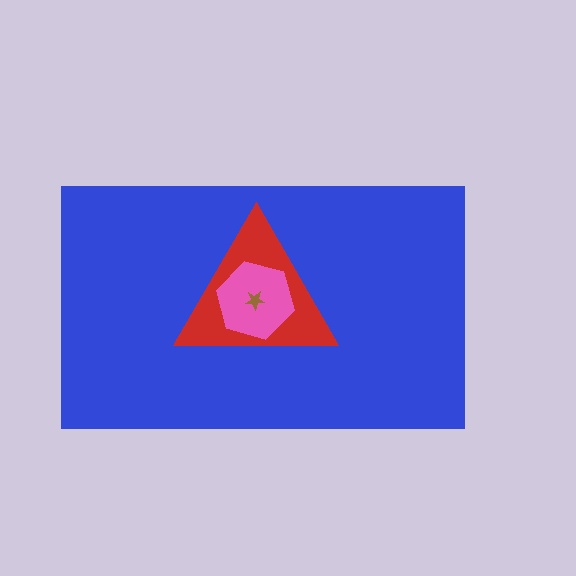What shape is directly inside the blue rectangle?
The red triangle.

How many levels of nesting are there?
4.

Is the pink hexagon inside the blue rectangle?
Yes.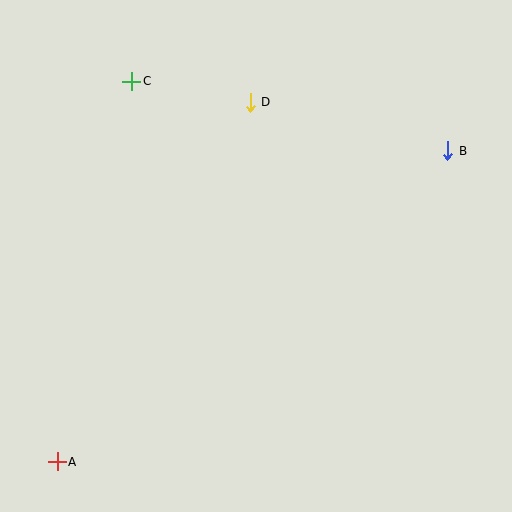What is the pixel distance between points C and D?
The distance between C and D is 120 pixels.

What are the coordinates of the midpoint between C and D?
The midpoint between C and D is at (191, 92).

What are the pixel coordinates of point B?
Point B is at (448, 151).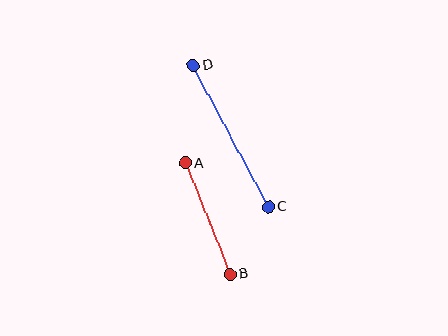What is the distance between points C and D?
The distance is approximately 160 pixels.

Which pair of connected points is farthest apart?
Points C and D are farthest apart.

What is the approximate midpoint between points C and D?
The midpoint is at approximately (231, 136) pixels.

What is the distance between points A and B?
The distance is approximately 120 pixels.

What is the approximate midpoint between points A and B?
The midpoint is at approximately (208, 218) pixels.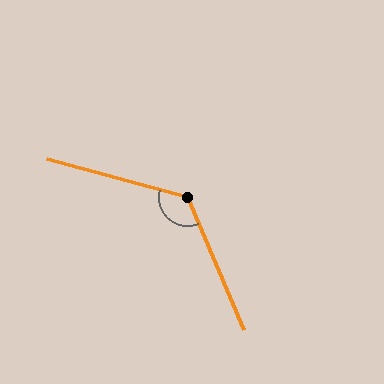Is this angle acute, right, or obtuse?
It is obtuse.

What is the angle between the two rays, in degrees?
Approximately 128 degrees.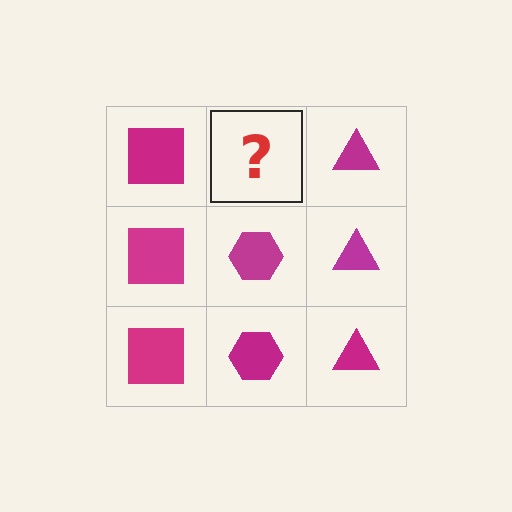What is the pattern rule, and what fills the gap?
The rule is that each column has a consistent shape. The gap should be filled with a magenta hexagon.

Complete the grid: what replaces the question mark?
The question mark should be replaced with a magenta hexagon.